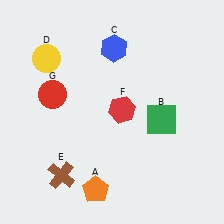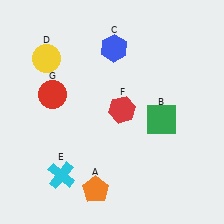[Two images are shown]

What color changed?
The cross (E) changed from brown in Image 1 to cyan in Image 2.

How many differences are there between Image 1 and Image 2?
There is 1 difference between the two images.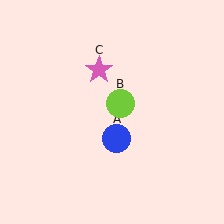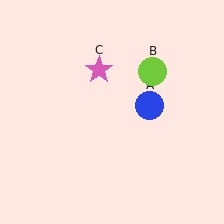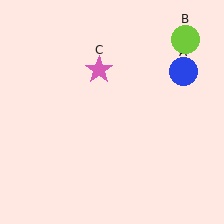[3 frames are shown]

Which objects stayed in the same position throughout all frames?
Pink star (object C) remained stationary.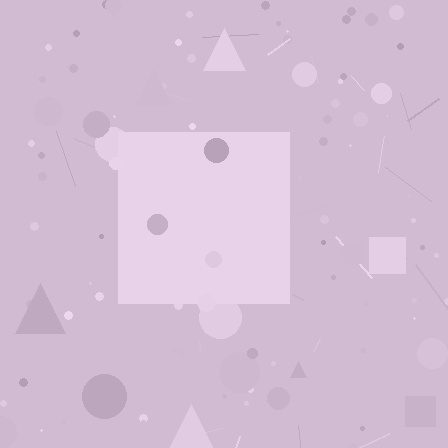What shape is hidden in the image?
A square is hidden in the image.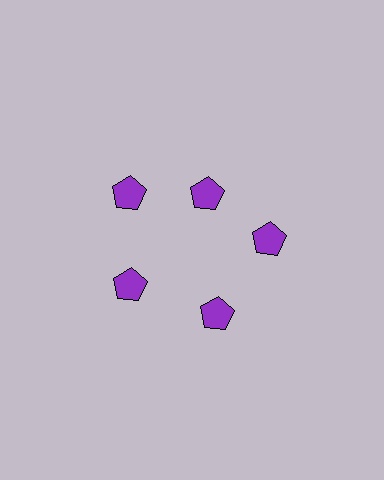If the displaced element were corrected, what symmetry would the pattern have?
It would have 5-fold rotational symmetry — the pattern would map onto itself every 72 degrees.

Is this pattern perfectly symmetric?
No. The 5 purple pentagons are arranged in a ring, but one element near the 1 o'clock position is pulled inward toward the center, breaking the 5-fold rotational symmetry.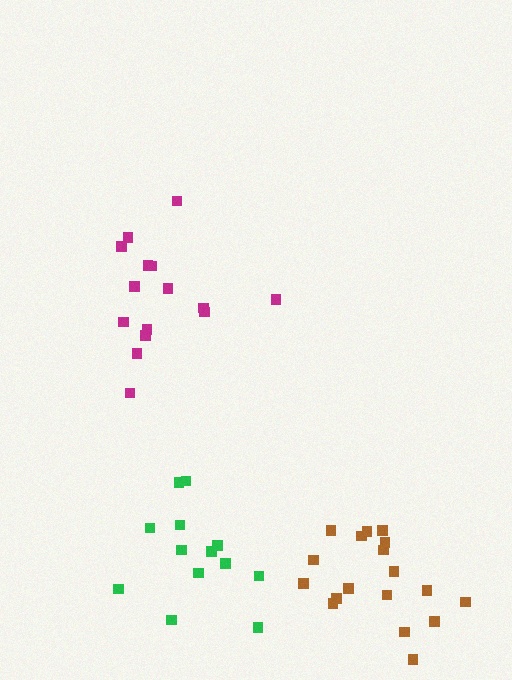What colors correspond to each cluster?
The clusters are colored: brown, magenta, green.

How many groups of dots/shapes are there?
There are 3 groups.